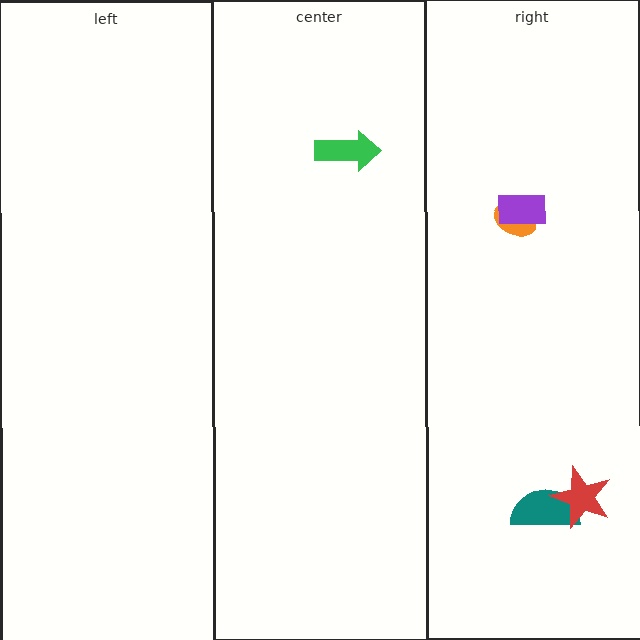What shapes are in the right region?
The orange ellipse, the teal semicircle, the red star, the purple rectangle.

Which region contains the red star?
The right region.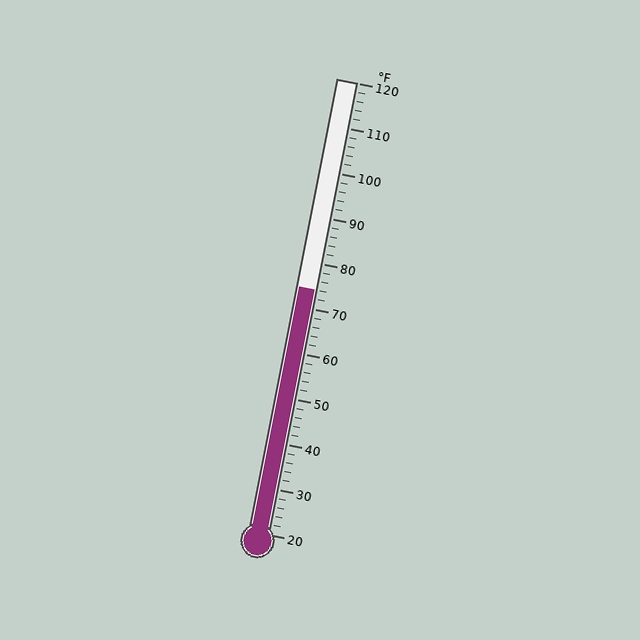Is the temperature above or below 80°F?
The temperature is below 80°F.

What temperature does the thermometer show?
The thermometer shows approximately 74°F.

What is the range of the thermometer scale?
The thermometer scale ranges from 20°F to 120°F.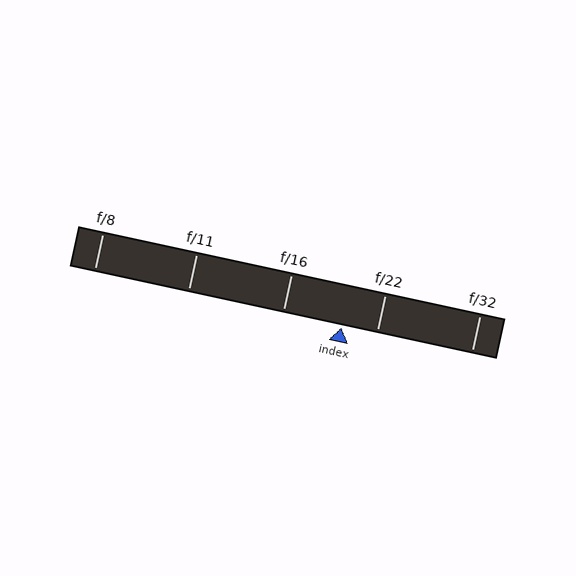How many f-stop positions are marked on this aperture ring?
There are 5 f-stop positions marked.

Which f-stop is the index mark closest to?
The index mark is closest to f/22.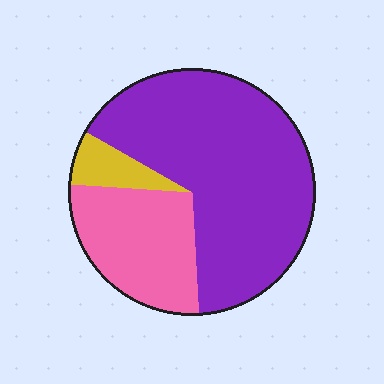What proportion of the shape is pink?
Pink takes up between a sixth and a third of the shape.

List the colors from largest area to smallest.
From largest to smallest: purple, pink, yellow.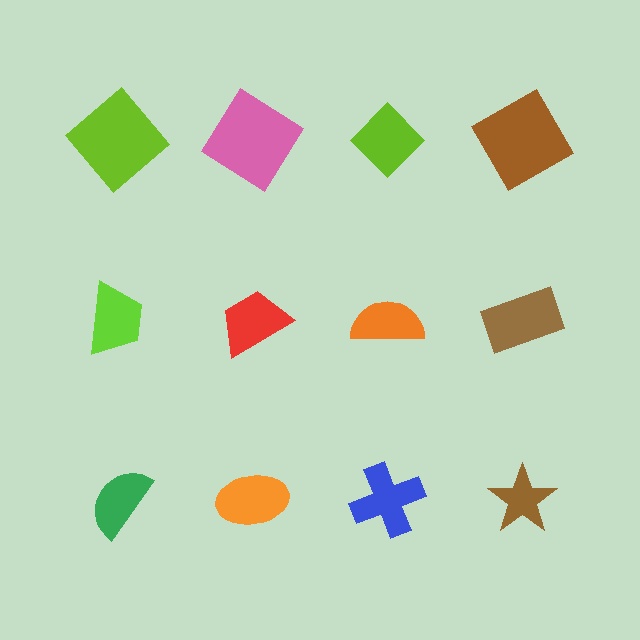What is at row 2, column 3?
An orange semicircle.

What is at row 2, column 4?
A brown rectangle.